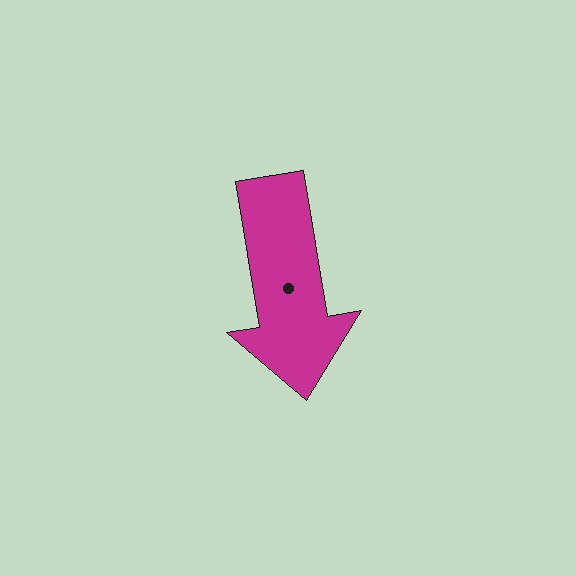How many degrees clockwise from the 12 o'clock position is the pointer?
Approximately 171 degrees.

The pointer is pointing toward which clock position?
Roughly 6 o'clock.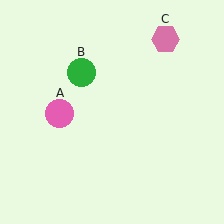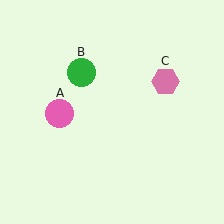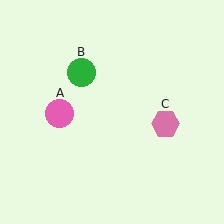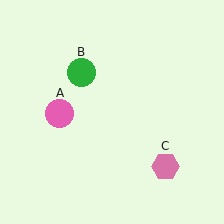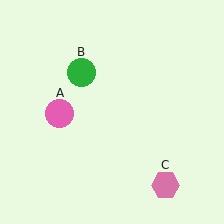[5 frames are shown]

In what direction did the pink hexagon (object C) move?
The pink hexagon (object C) moved down.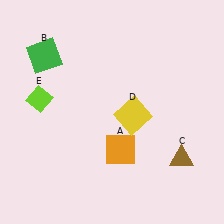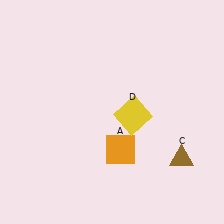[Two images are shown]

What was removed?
The green square (B), the lime diamond (E) were removed in Image 2.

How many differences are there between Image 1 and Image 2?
There are 2 differences between the two images.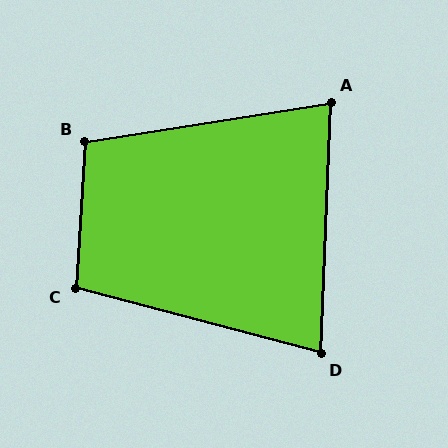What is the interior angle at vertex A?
Approximately 79 degrees (acute).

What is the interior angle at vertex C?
Approximately 101 degrees (obtuse).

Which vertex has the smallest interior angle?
D, at approximately 78 degrees.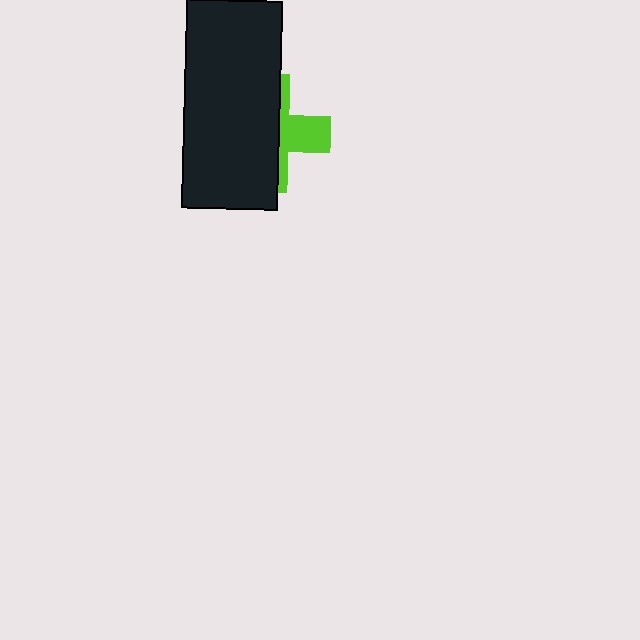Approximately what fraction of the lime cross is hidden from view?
Roughly 66% of the lime cross is hidden behind the black rectangle.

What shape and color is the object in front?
The object in front is a black rectangle.